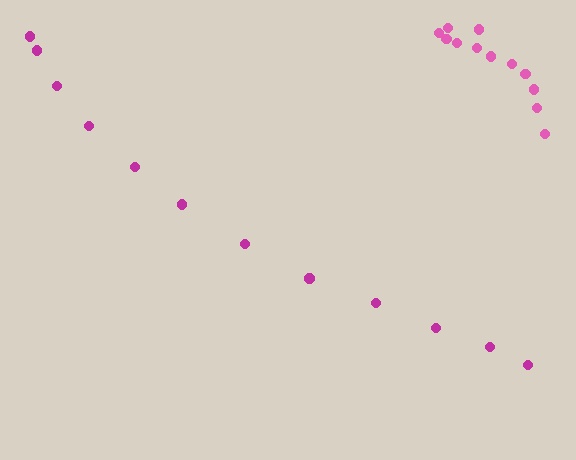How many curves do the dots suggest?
There are 2 distinct paths.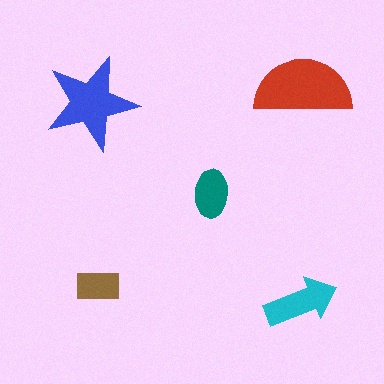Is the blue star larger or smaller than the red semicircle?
Smaller.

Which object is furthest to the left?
The blue star is leftmost.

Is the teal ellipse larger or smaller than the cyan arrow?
Smaller.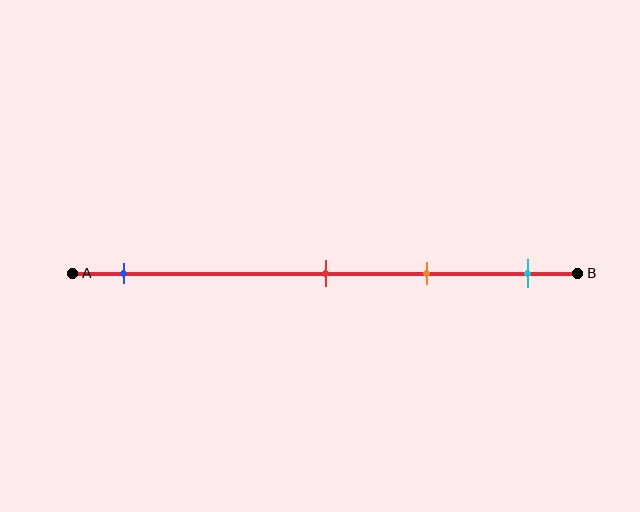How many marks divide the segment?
There are 4 marks dividing the segment.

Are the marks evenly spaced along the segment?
No, the marks are not evenly spaced.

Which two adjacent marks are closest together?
The red and orange marks are the closest adjacent pair.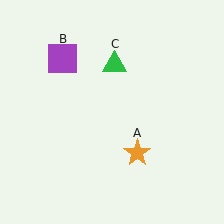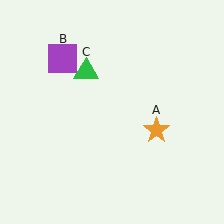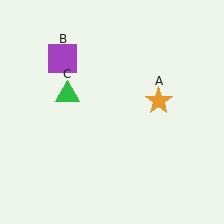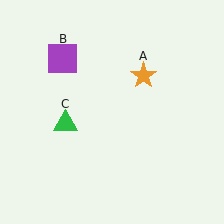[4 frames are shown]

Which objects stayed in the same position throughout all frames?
Purple square (object B) remained stationary.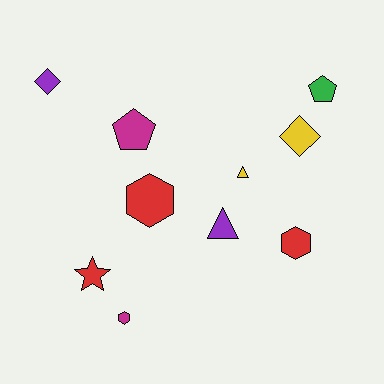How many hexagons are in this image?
There are 3 hexagons.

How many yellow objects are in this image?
There are 2 yellow objects.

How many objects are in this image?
There are 10 objects.